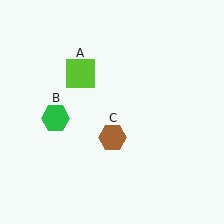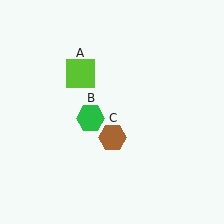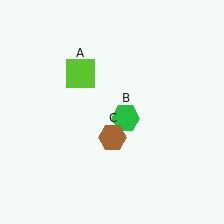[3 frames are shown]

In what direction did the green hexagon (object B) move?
The green hexagon (object B) moved right.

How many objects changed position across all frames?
1 object changed position: green hexagon (object B).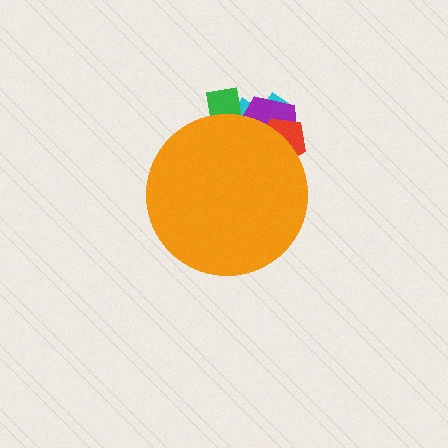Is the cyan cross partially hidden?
Yes, the cyan cross is partially hidden behind the orange circle.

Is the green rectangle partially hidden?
Yes, the green rectangle is partially hidden behind the orange circle.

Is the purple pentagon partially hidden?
Yes, the purple pentagon is partially hidden behind the orange circle.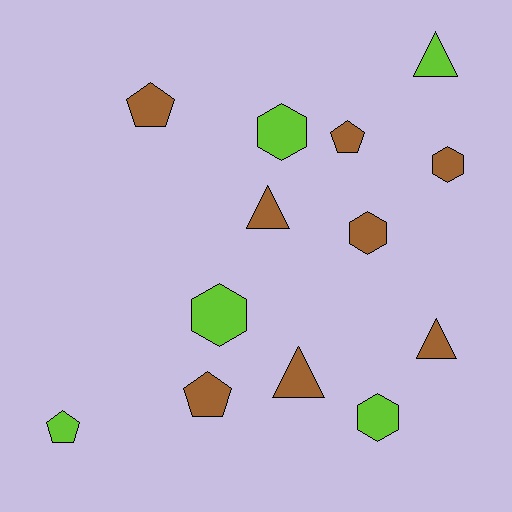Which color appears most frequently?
Brown, with 8 objects.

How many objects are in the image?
There are 13 objects.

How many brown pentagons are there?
There are 3 brown pentagons.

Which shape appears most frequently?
Hexagon, with 5 objects.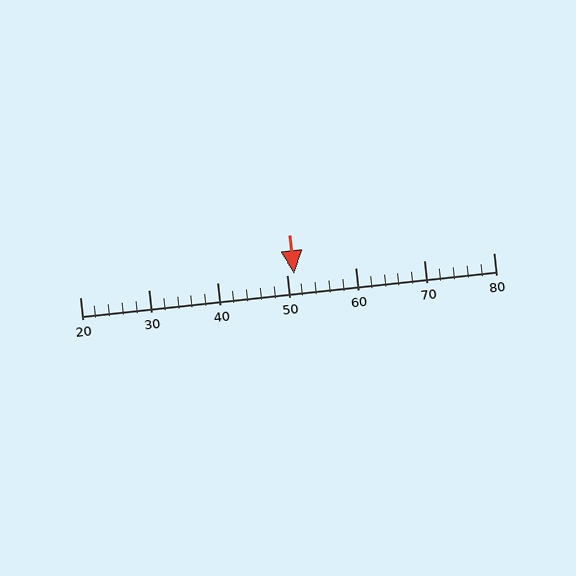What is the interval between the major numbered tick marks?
The major tick marks are spaced 10 units apart.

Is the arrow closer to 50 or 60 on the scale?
The arrow is closer to 50.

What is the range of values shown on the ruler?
The ruler shows values from 20 to 80.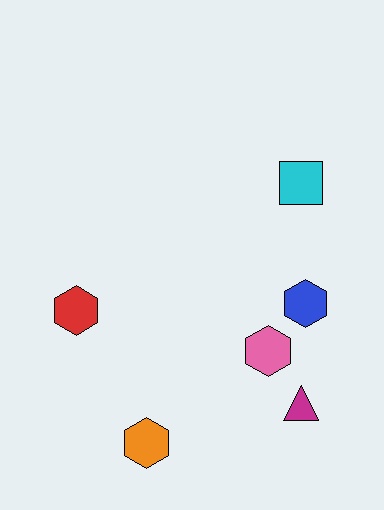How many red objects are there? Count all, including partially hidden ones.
There is 1 red object.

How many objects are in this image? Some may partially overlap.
There are 6 objects.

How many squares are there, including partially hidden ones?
There is 1 square.